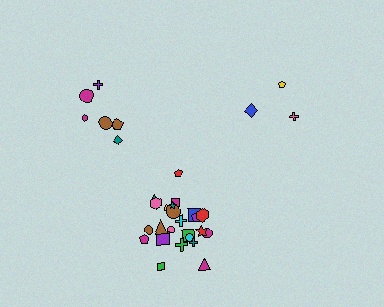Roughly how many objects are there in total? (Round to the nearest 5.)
Roughly 35 objects in total.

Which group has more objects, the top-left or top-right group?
The top-left group.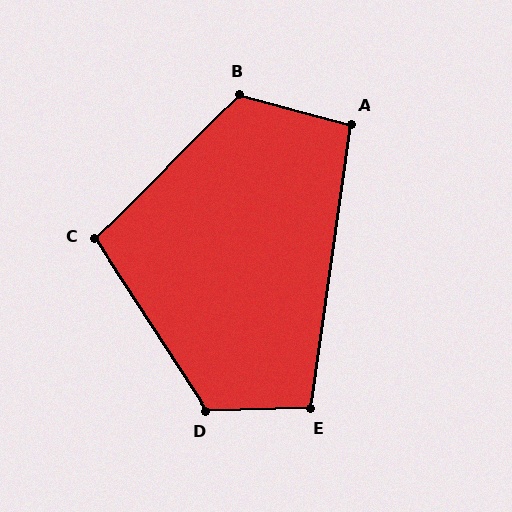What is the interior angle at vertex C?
Approximately 102 degrees (obtuse).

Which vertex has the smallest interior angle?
A, at approximately 97 degrees.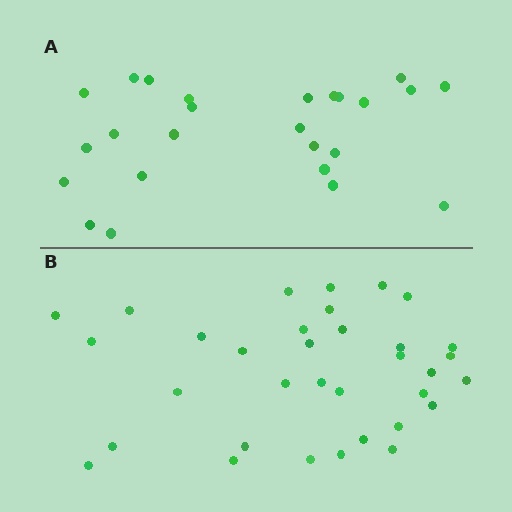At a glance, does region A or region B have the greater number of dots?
Region B (the bottom region) has more dots.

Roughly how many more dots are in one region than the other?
Region B has roughly 8 or so more dots than region A.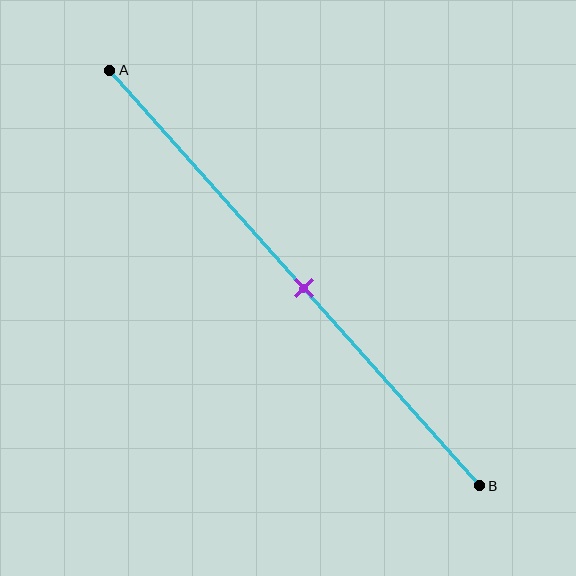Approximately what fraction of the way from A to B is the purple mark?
The purple mark is approximately 50% of the way from A to B.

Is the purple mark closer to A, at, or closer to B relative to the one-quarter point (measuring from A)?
The purple mark is closer to point B than the one-quarter point of segment AB.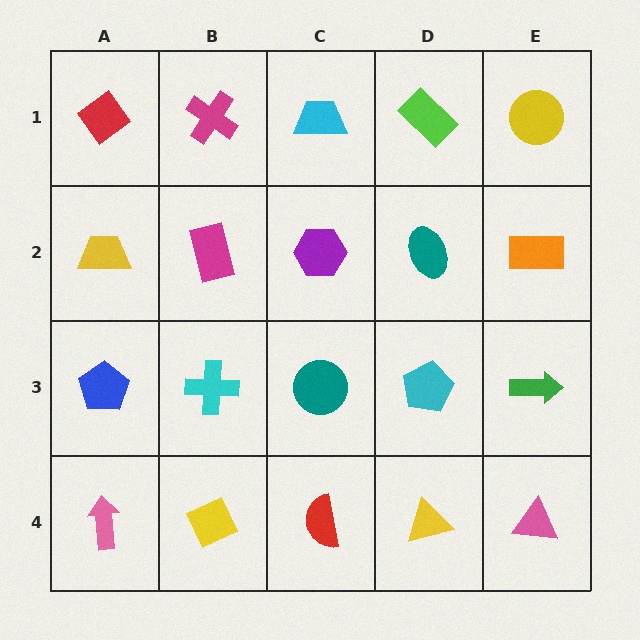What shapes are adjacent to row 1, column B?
A magenta rectangle (row 2, column B), a red diamond (row 1, column A), a cyan trapezoid (row 1, column C).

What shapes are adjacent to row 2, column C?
A cyan trapezoid (row 1, column C), a teal circle (row 3, column C), a magenta rectangle (row 2, column B), a teal ellipse (row 2, column D).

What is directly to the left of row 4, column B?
A pink arrow.